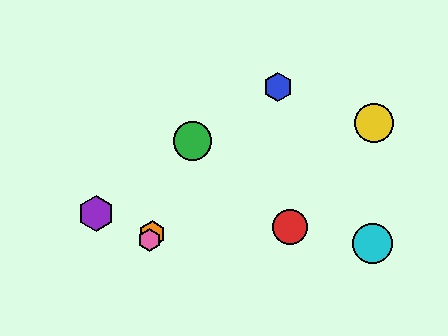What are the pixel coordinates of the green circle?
The green circle is at (192, 141).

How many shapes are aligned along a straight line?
3 shapes (the green circle, the orange hexagon, the pink hexagon) are aligned along a straight line.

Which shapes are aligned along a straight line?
The green circle, the orange hexagon, the pink hexagon are aligned along a straight line.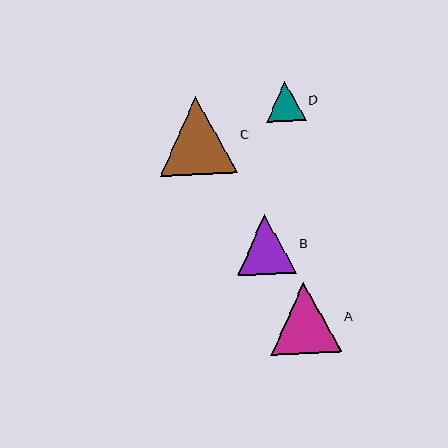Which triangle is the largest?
Triangle C is the largest with a size of approximately 78 pixels.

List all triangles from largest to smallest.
From largest to smallest: C, A, B, D.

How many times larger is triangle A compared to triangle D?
Triangle A is approximately 1.8 times the size of triangle D.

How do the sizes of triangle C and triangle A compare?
Triangle C and triangle A are approximately the same size.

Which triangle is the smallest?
Triangle D is the smallest with a size of approximately 40 pixels.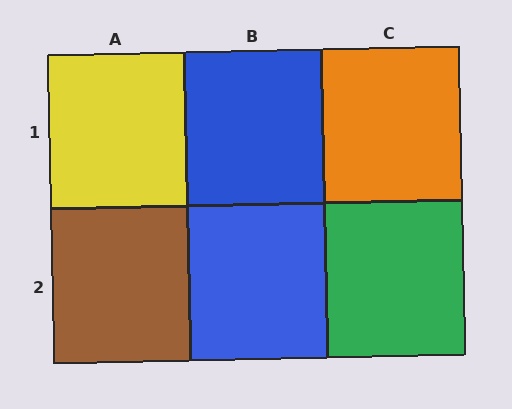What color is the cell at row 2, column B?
Blue.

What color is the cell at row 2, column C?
Green.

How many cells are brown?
1 cell is brown.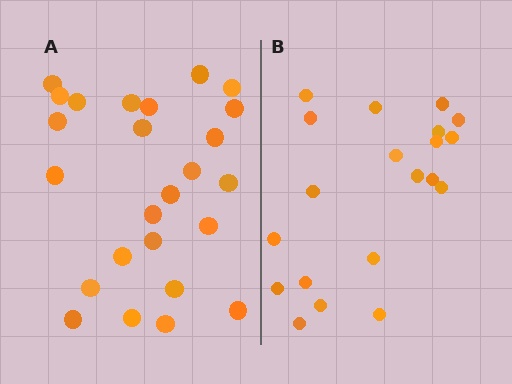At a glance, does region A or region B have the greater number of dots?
Region A (the left region) has more dots.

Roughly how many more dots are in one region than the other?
Region A has about 5 more dots than region B.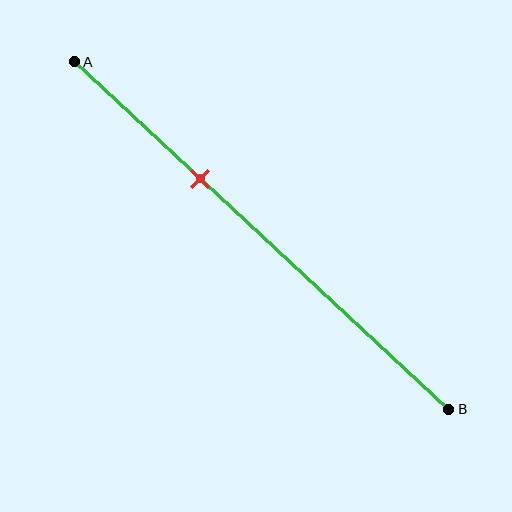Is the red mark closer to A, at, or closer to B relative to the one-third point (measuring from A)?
The red mark is approximately at the one-third point of segment AB.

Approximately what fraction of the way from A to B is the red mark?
The red mark is approximately 35% of the way from A to B.